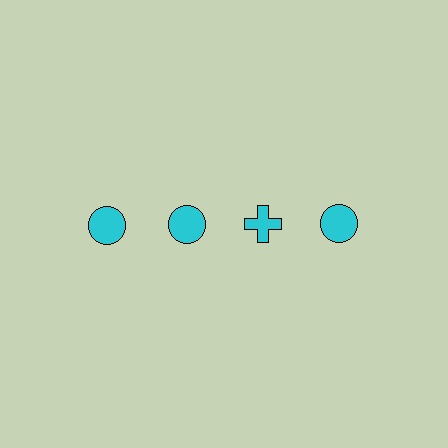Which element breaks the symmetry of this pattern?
The cyan cross in the top row, center column breaks the symmetry. All other shapes are cyan circles.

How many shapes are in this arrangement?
There are 4 shapes arranged in a grid pattern.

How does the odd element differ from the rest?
It has a different shape: cross instead of circle.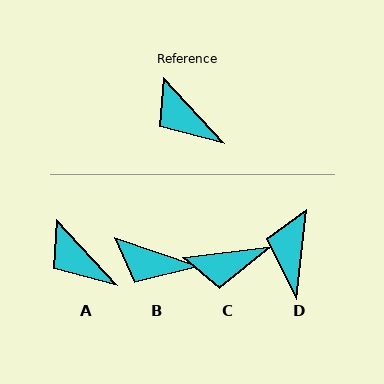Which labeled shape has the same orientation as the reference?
A.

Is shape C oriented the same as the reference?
No, it is off by about 54 degrees.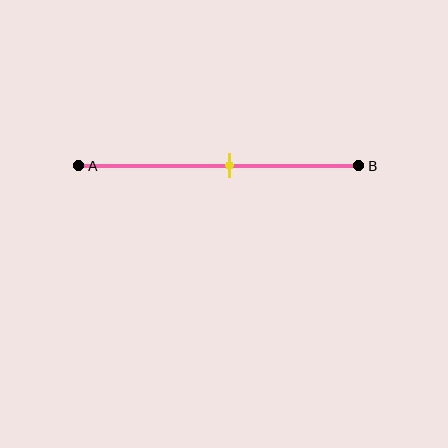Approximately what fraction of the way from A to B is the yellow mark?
The yellow mark is approximately 55% of the way from A to B.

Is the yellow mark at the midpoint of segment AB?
No, the mark is at about 55% from A, not at the 50% midpoint.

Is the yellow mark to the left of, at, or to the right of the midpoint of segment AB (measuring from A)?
The yellow mark is to the right of the midpoint of segment AB.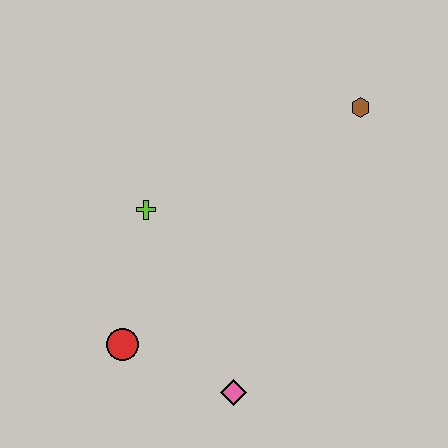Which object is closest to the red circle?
The pink diamond is closest to the red circle.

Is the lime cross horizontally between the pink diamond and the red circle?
Yes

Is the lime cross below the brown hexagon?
Yes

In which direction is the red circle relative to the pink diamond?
The red circle is to the left of the pink diamond.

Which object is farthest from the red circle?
The brown hexagon is farthest from the red circle.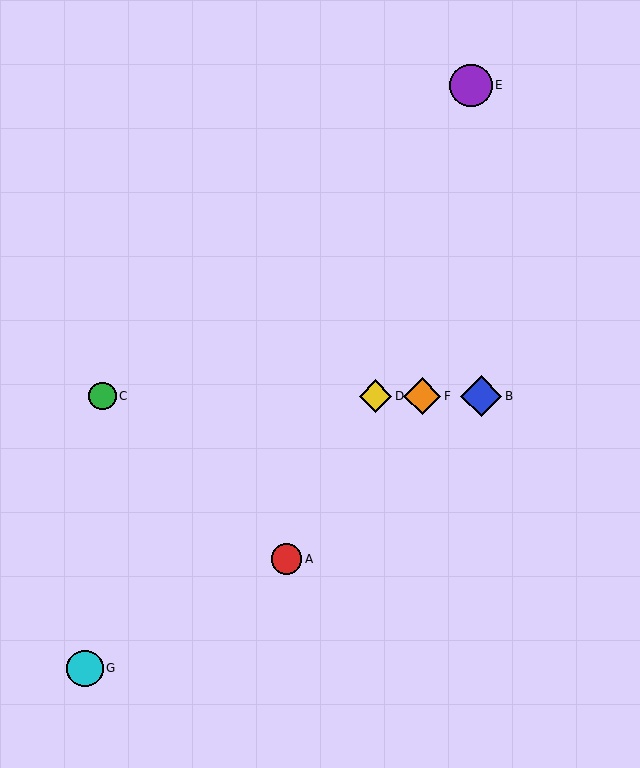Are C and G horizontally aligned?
No, C is at y≈396 and G is at y≈668.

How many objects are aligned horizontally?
4 objects (B, C, D, F) are aligned horizontally.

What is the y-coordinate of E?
Object E is at y≈85.